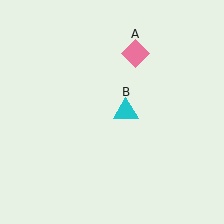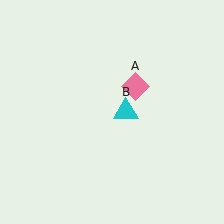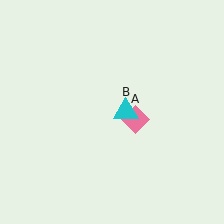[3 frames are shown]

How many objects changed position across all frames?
1 object changed position: pink diamond (object A).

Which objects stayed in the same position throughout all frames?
Cyan triangle (object B) remained stationary.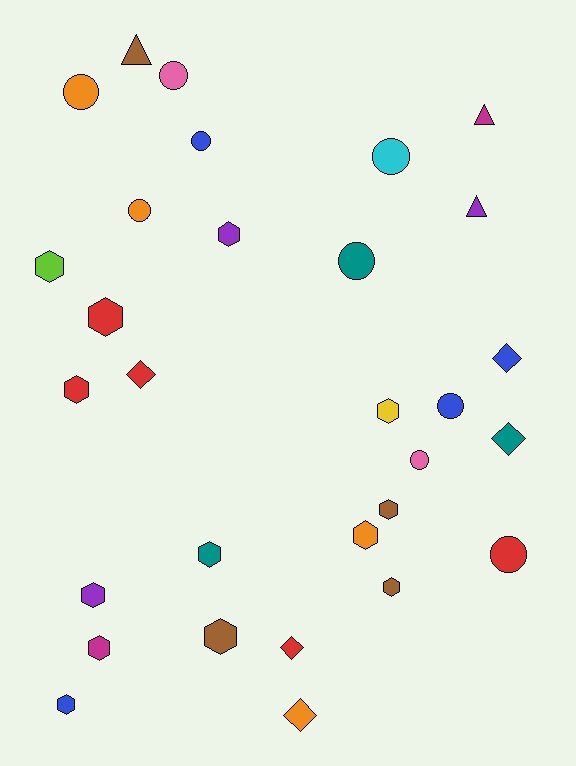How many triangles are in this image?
There are 3 triangles.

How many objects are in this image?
There are 30 objects.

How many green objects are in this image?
There are no green objects.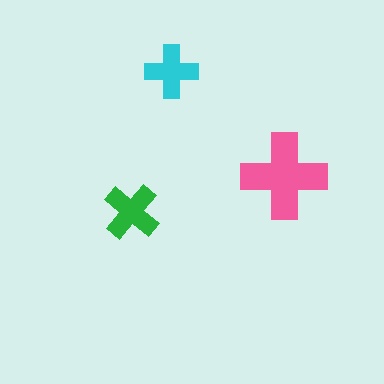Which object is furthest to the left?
The green cross is leftmost.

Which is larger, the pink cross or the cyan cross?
The pink one.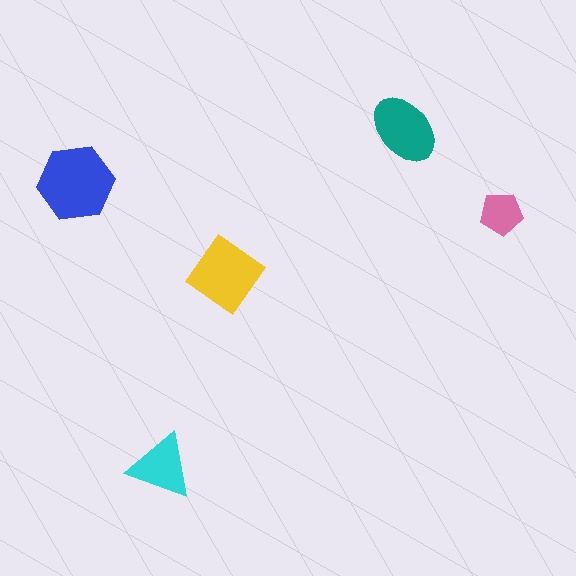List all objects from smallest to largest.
The pink pentagon, the cyan triangle, the teal ellipse, the yellow diamond, the blue hexagon.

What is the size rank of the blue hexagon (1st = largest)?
1st.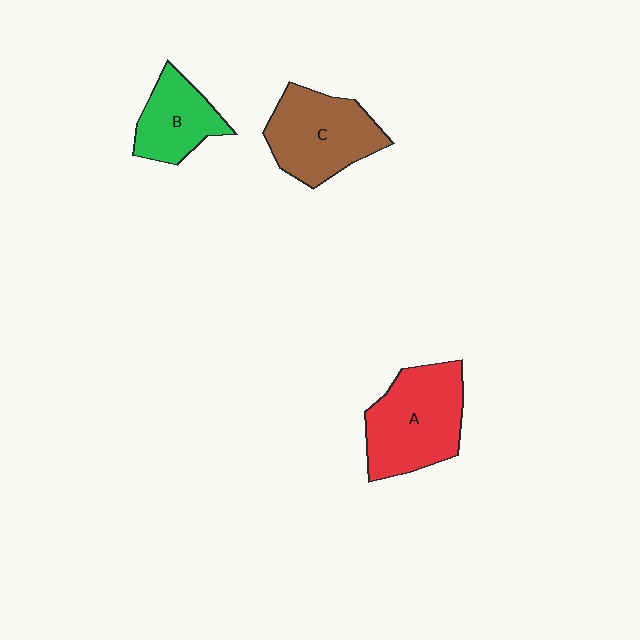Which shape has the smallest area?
Shape B (green).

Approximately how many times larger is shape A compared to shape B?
Approximately 1.6 times.